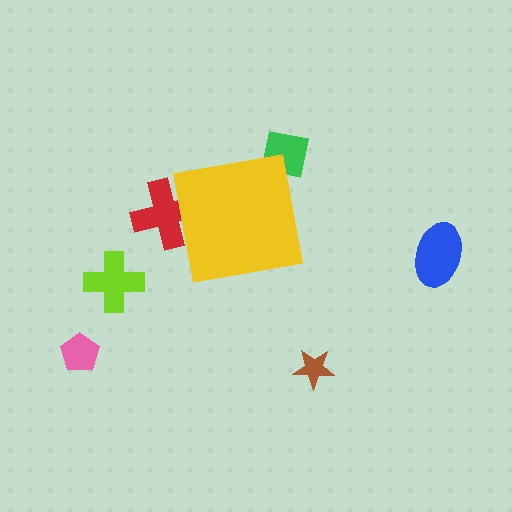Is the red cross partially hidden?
Yes, the red cross is partially hidden behind the yellow square.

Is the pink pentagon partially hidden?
No, the pink pentagon is fully visible.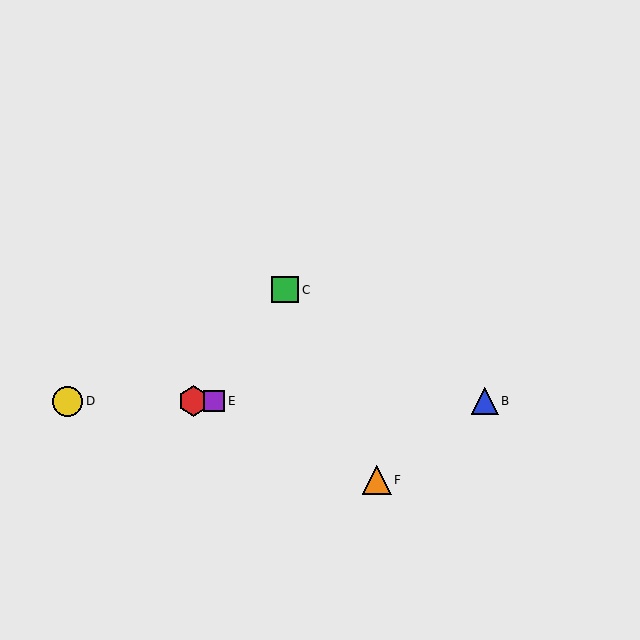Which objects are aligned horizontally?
Objects A, B, D, E are aligned horizontally.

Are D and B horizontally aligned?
Yes, both are at y≈401.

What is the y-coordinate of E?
Object E is at y≈401.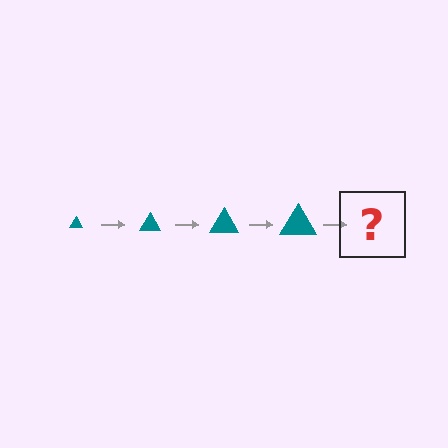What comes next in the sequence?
The next element should be a teal triangle, larger than the previous one.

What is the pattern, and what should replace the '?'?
The pattern is that the triangle gets progressively larger each step. The '?' should be a teal triangle, larger than the previous one.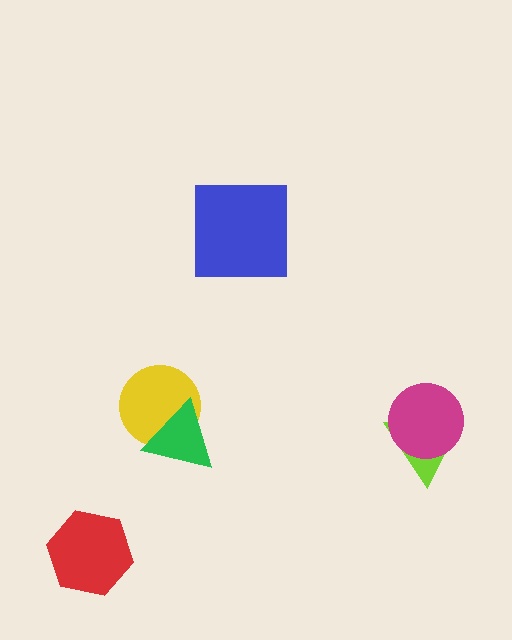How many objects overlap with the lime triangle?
1 object overlaps with the lime triangle.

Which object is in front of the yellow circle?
The green triangle is in front of the yellow circle.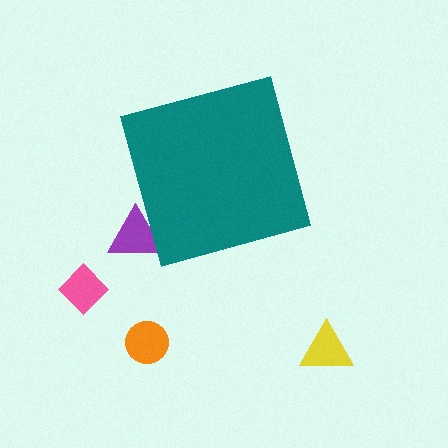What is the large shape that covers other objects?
A teal diamond.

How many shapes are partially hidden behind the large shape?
1 shape is partially hidden.